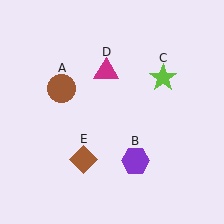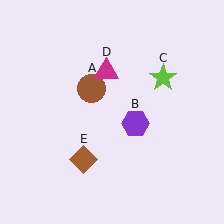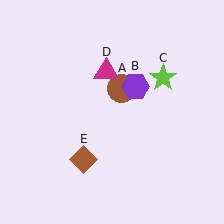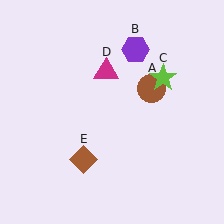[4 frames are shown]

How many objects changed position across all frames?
2 objects changed position: brown circle (object A), purple hexagon (object B).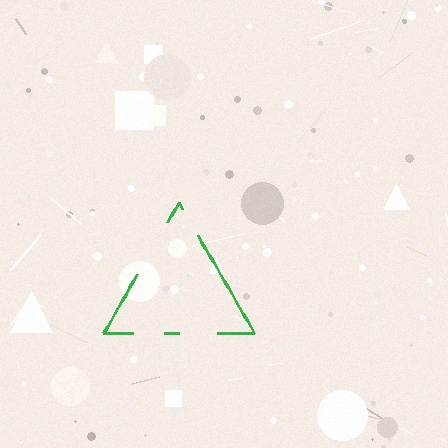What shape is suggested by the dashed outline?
The dashed outline suggests a triangle.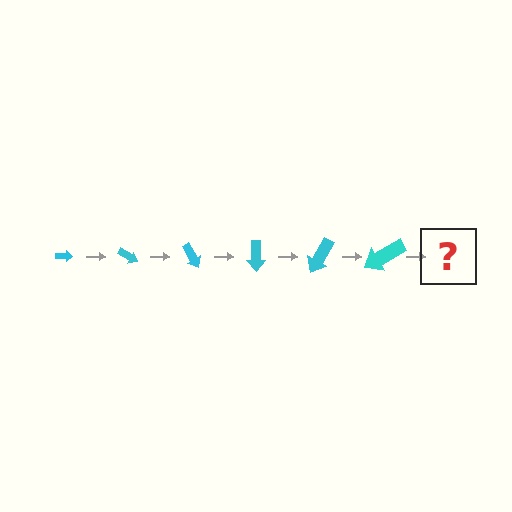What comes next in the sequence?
The next element should be an arrow, larger than the previous one and rotated 180 degrees from the start.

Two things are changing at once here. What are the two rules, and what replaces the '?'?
The two rules are that the arrow grows larger each step and it rotates 30 degrees each step. The '?' should be an arrow, larger than the previous one and rotated 180 degrees from the start.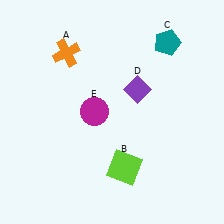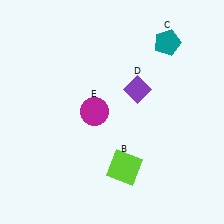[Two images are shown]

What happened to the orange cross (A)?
The orange cross (A) was removed in Image 2. It was in the top-left area of Image 1.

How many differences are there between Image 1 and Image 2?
There is 1 difference between the two images.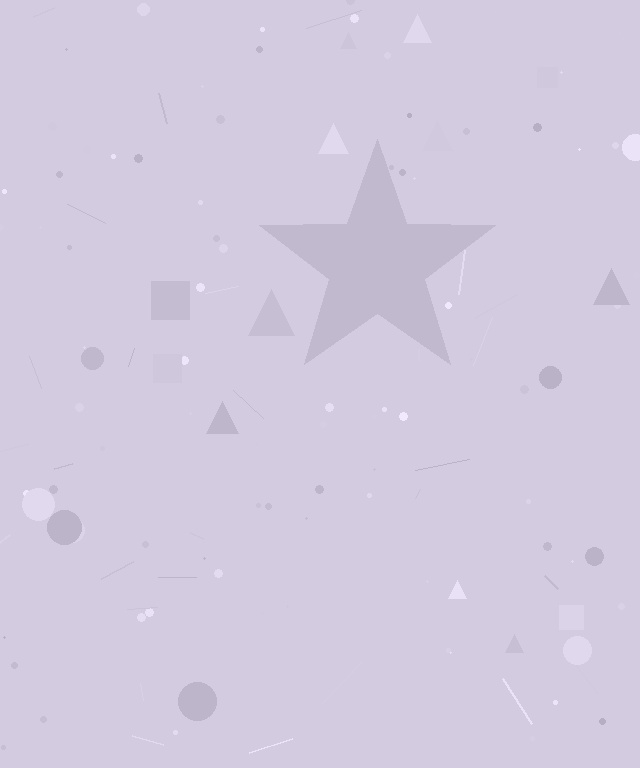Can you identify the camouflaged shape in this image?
The camouflaged shape is a star.